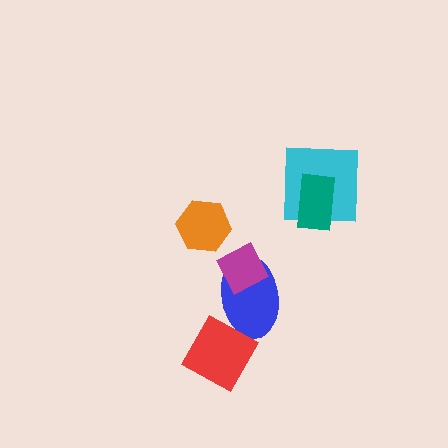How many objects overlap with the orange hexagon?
0 objects overlap with the orange hexagon.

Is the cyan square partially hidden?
Yes, it is partially covered by another shape.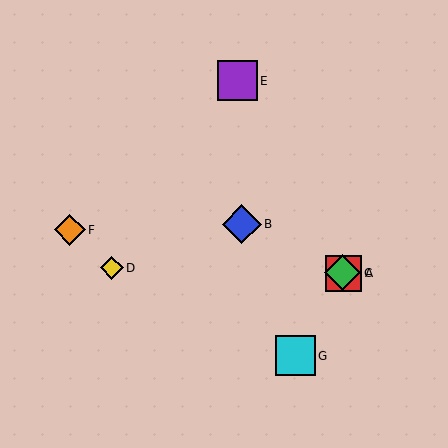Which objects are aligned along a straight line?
Objects A, B, C are aligned along a straight line.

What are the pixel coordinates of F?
Object F is at (70, 230).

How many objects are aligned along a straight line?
3 objects (A, B, C) are aligned along a straight line.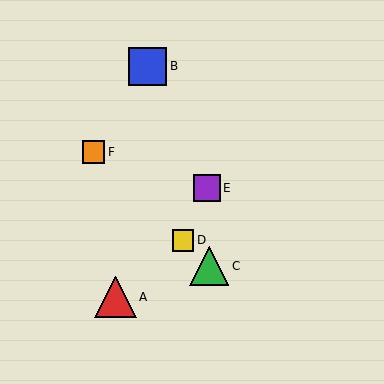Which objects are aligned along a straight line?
Objects C, D, F are aligned along a straight line.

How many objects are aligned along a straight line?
3 objects (C, D, F) are aligned along a straight line.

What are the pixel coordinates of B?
Object B is at (147, 66).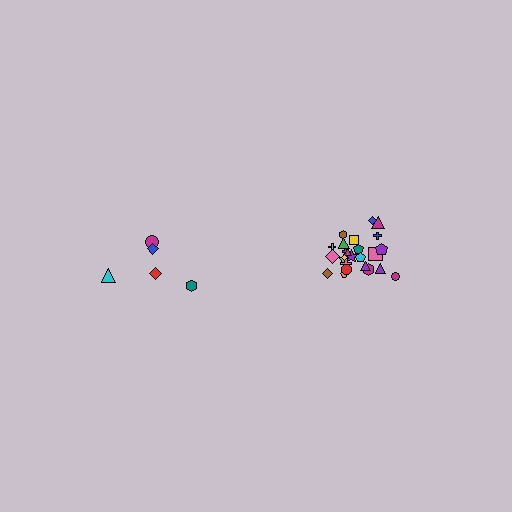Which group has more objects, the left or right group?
The right group.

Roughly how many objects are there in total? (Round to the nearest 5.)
Roughly 30 objects in total.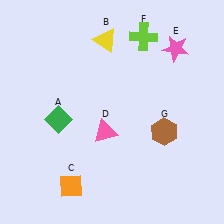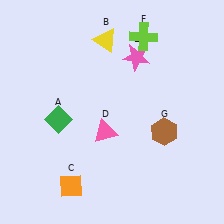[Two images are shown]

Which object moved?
The pink star (E) moved left.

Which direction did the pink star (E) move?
The pink star (E) moved left.